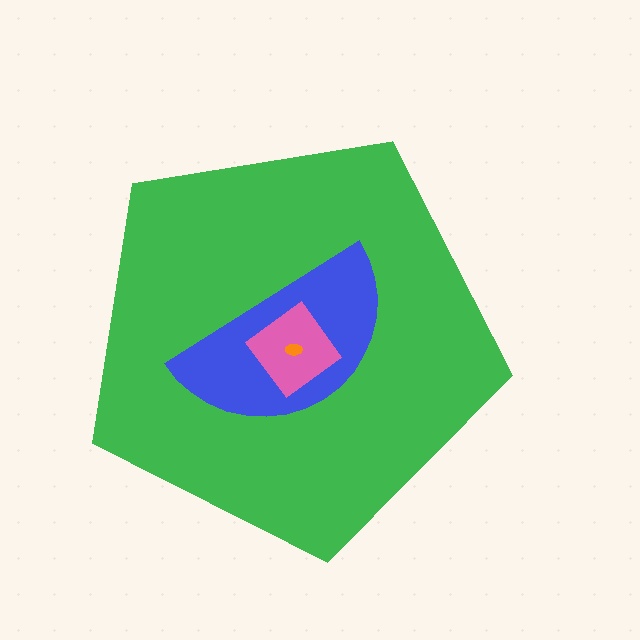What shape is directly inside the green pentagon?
The blue semicircle.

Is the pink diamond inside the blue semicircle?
Yes.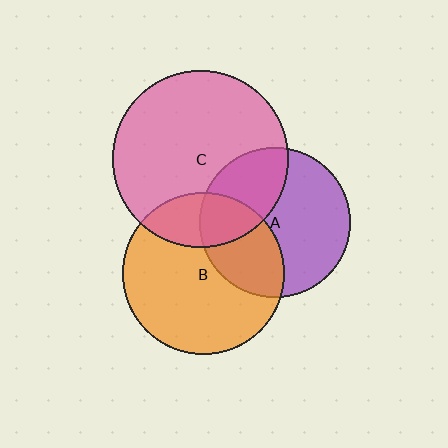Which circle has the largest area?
Circle C (pink).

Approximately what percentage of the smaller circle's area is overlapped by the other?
Approximately 35%.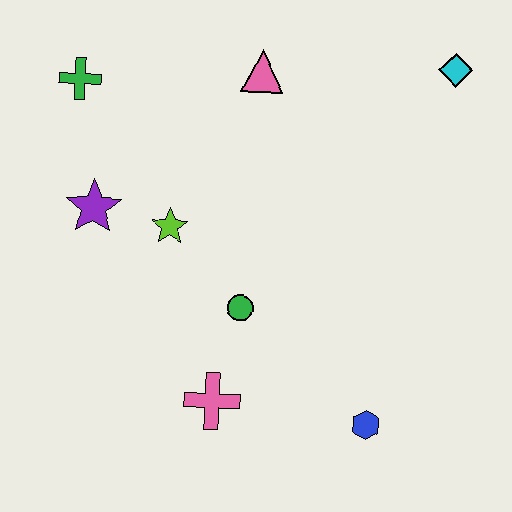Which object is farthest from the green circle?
The cyan diamond is farthest from the green circle.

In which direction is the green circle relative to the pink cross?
The green circle is above the pink cross.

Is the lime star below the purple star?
Yes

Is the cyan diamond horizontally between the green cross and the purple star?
No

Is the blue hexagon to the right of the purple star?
Yes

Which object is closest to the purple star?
The lime star is closest to the purple star.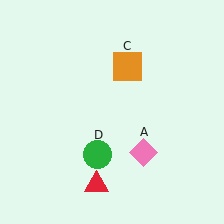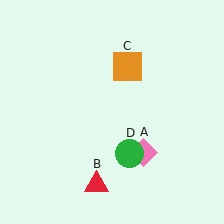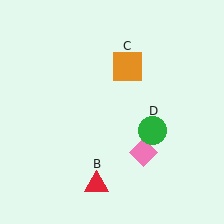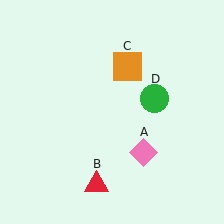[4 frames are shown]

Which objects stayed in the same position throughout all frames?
Pink diamond (object A) and red triangle (object B) and orange square (object C) remained stationary.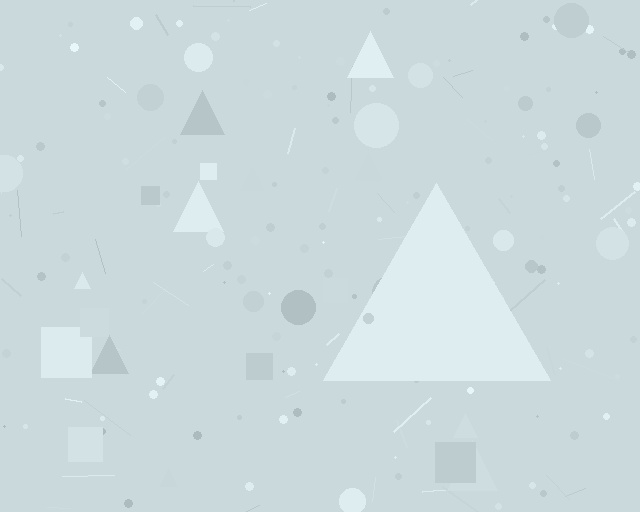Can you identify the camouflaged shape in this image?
The camouflaged shape is a triangle.